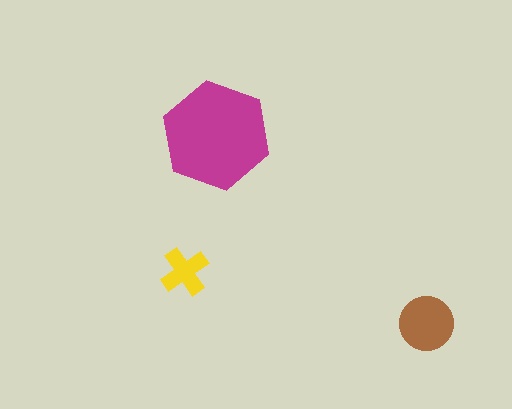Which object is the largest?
The magenta hexagon.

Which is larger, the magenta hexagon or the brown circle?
The magenta hexagon.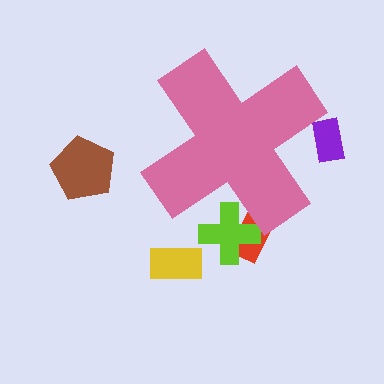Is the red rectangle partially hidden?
Yes, the red rectangle is partially hidden behind the pink cross.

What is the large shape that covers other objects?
A pink cross.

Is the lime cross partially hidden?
Yes, the lime cross is partially hidden behind the pink cross.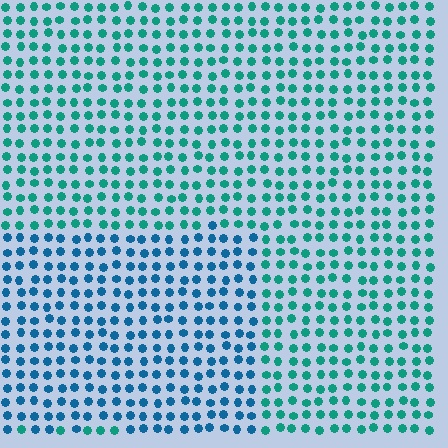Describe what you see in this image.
The image is filled with small teal elements in a uniform arrangement. A rectangle-shaped region is visible where the elements are tinted to a slightly different hue, forming a subtle color boundary.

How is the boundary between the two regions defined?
The boundary is defined purely by a slight shift in hue (about 35 degrees). Spacing, size, and orientation are identical on both sides.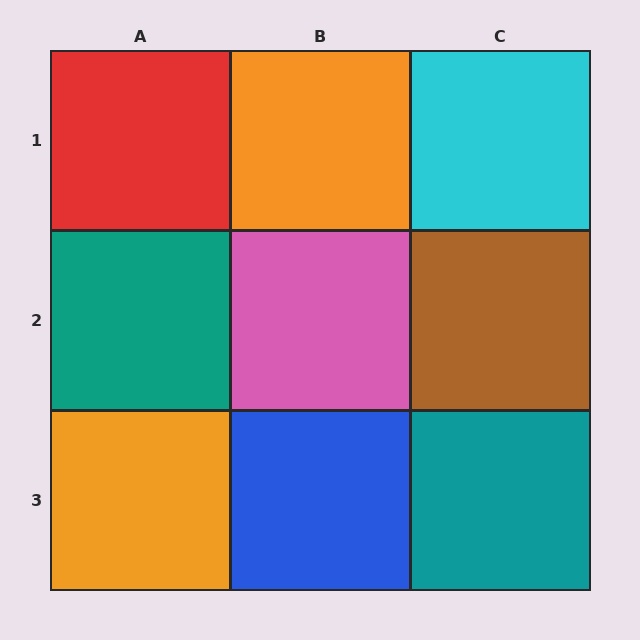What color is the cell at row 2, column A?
Teal.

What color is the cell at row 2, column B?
Pink.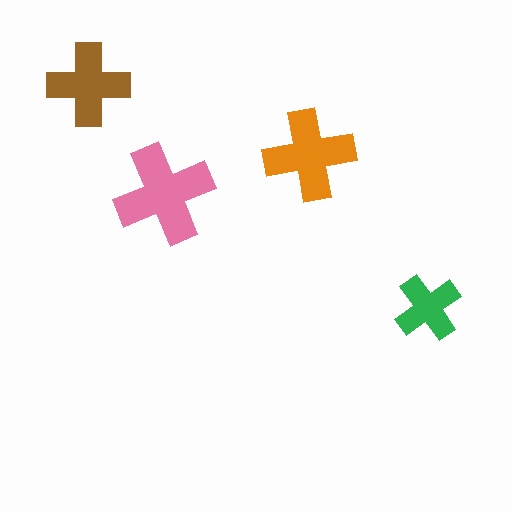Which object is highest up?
The brown cross is topmost.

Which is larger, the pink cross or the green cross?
The pink one.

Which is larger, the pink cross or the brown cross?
The pink one.